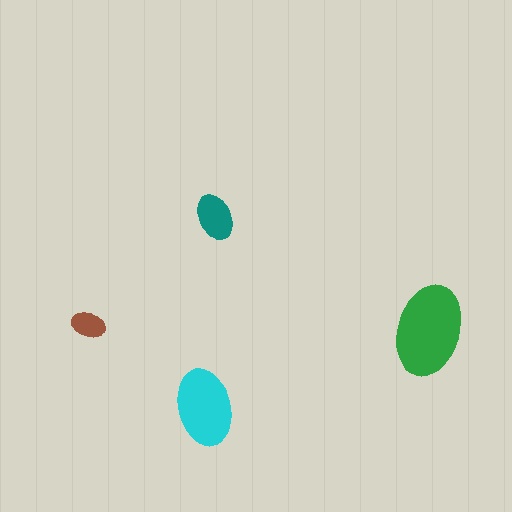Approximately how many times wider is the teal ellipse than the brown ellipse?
About 1.5 times wider.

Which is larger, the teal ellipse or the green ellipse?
The green one.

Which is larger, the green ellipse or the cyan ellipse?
The green one.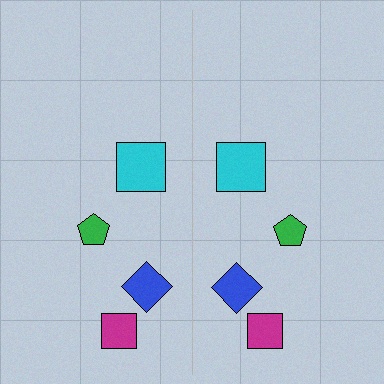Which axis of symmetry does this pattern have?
The pattern has a vertical axis of symmetry running through the center of the image.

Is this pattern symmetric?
Yes, this pattern has bilateral (reflection) symmetry.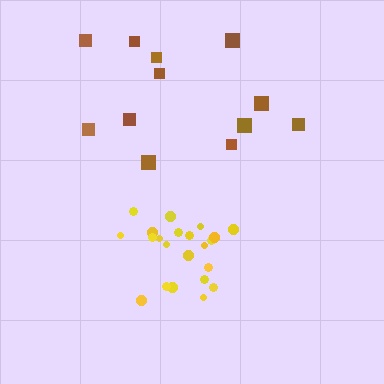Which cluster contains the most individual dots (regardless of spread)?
Yellow (22).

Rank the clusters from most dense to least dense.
yellow, brown.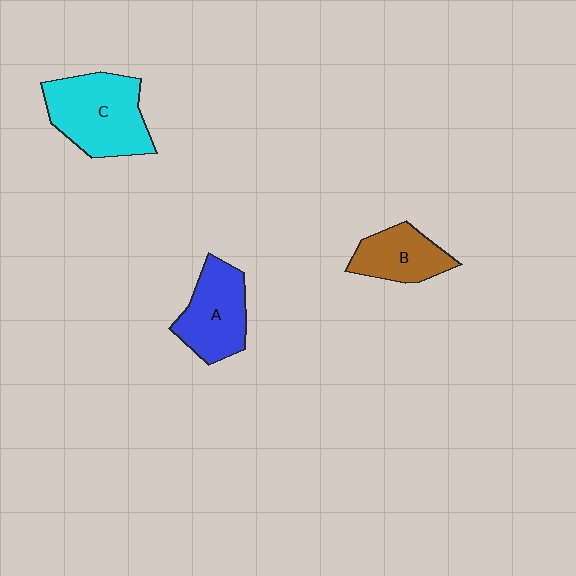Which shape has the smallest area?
Shape B (brown).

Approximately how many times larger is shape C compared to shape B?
Approximately 1.7 times.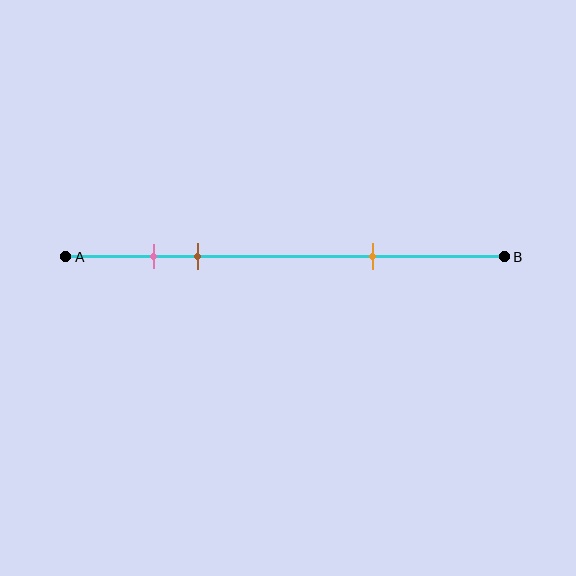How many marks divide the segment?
There are 3 marks dividing the segment.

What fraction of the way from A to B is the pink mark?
The pink mark is approximately 20% (0.2) of the way from A to B.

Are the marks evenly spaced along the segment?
No, the marks are not evenly spaced.